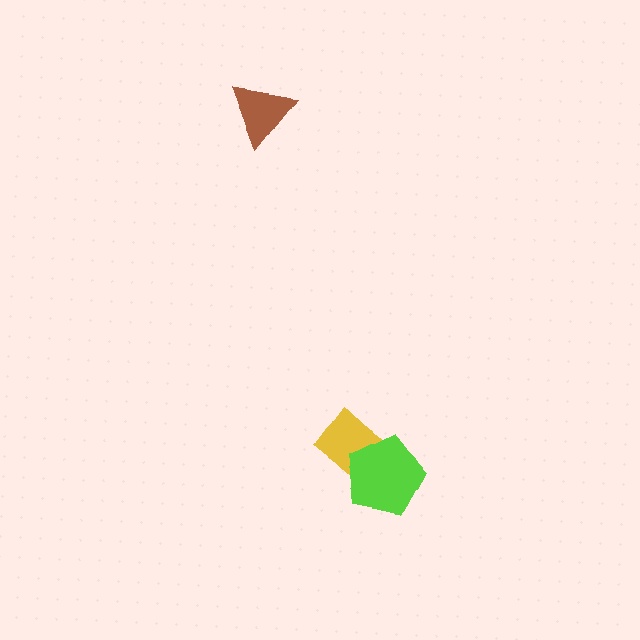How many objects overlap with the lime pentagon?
1 object overlaps with the lime pentagon.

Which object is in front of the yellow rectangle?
The lime pentagon is in front of the yellow rectangle.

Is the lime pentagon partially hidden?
No, no other shape covers it.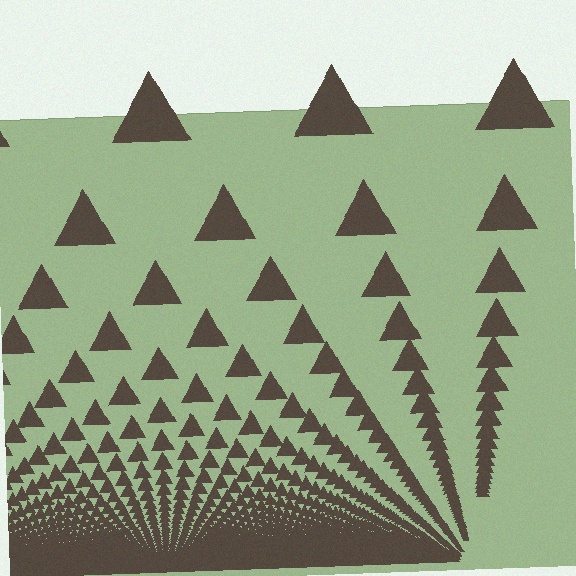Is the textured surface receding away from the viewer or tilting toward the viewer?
The surface appears to tilt toward the viewer. Texture elements get larger and sparser toward the top.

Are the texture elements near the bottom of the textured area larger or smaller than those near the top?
Smaller. The gradient is inverted — elements near the bottom are smaller and denser.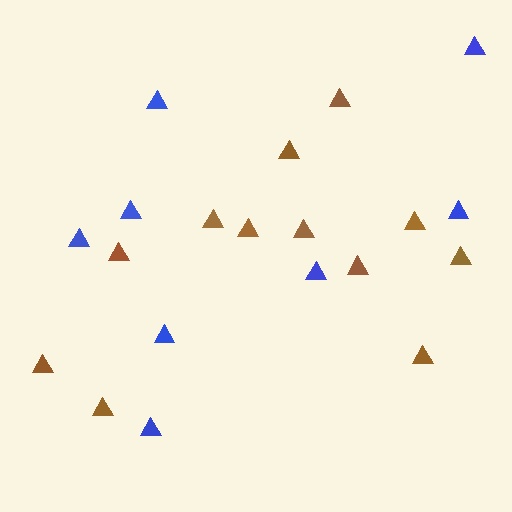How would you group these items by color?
There are 2 groups: one group of brown triangles (12) and one group of blue triangles (8).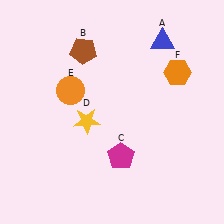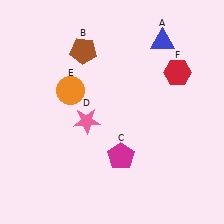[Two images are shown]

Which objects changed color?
D changed from yellow to pink. F changed from orange to red.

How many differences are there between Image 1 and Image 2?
There are 2 differences between the two images.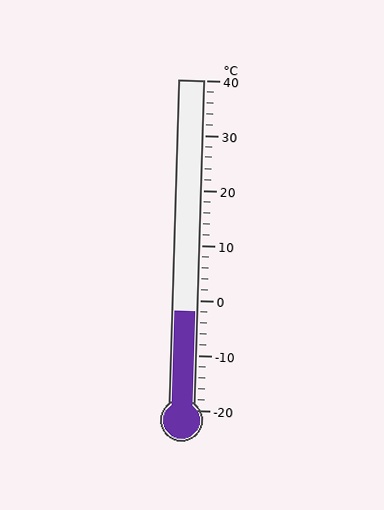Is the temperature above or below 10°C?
The temperature is below 10°C.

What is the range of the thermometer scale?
The thermometer scale ranges from -20°C to 40°C.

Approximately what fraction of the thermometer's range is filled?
The thermometer is filled to approximately 30% of its range.